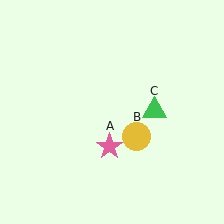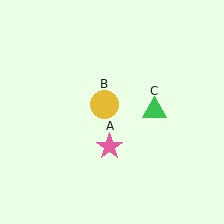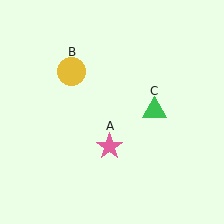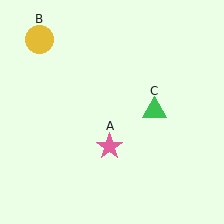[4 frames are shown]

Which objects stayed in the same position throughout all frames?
Pink star (object A) and green triangle (object C) remained stationary.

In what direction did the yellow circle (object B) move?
The yellow circle (object B) moved up and to the left.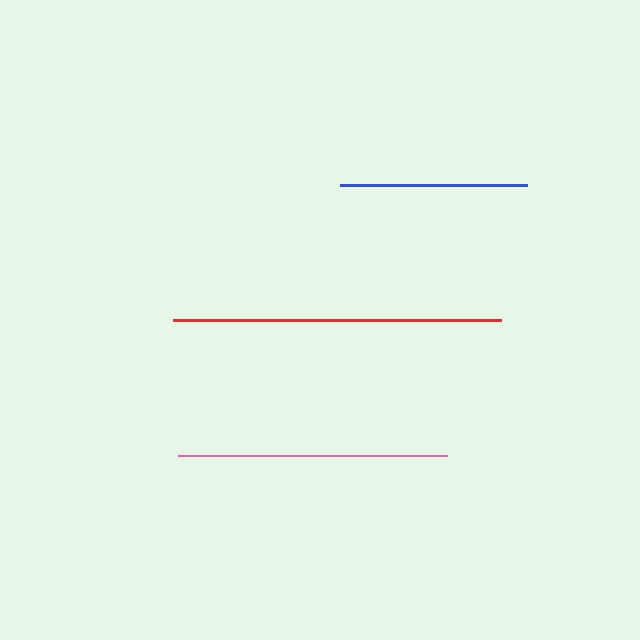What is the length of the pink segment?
The pink segment is approximately 268 pixels long.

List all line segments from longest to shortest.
From longest to shortest: red, pink, blue.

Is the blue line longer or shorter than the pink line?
The pink line is longer than the blue line.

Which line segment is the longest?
The red line is the longest at approximately 329 pixels.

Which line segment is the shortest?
The blue line is the shortest at approximately 188 pixels.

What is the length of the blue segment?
The blue segment is approximately 188 pixels long.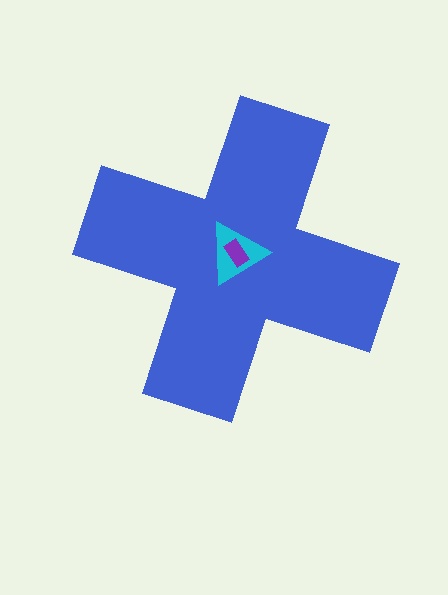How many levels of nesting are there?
3.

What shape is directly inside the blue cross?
The cyan triangle.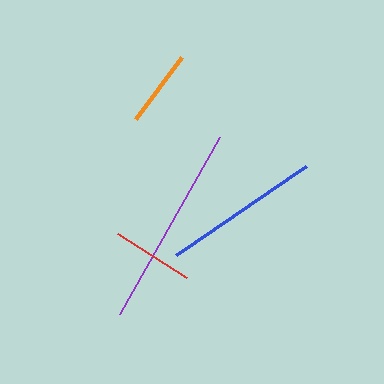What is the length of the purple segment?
The purple segment is approximately 204 pixels long.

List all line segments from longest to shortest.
From longest to shortest: purple, blue, red, orange.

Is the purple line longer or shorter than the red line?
The purple line is longer than the red line.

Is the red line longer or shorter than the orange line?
The red line is longer than the orange line.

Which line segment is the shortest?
The orange line is the shortest at approximately 77 pixels.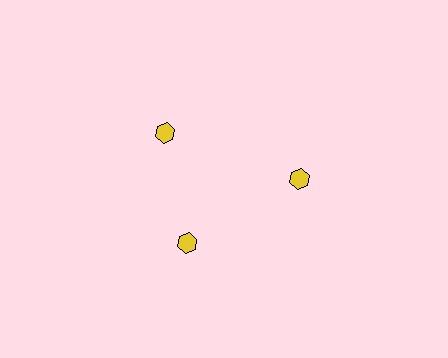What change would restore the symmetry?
The symmetry would be restored by rotating it back into even spacing with its neighbors so that all 3 hexagons sit at equal angles and equal distance from the center.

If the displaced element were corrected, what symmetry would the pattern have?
It would have 3-fold rotational symmetry — the pattern would map onto itself every 120 degrees.